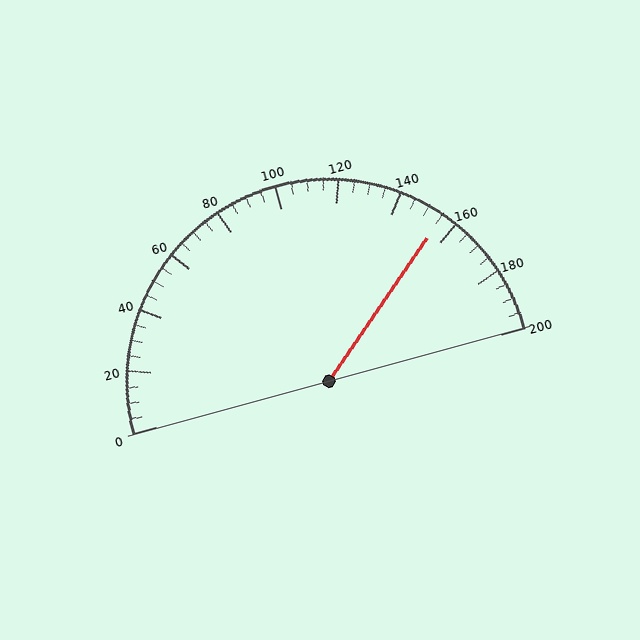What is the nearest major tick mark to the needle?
The nearest major tick mark is 160.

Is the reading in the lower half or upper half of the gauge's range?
The reading is in the upper half of the range (0 to 200).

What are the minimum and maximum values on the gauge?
The gauge ranges from 0 to 200.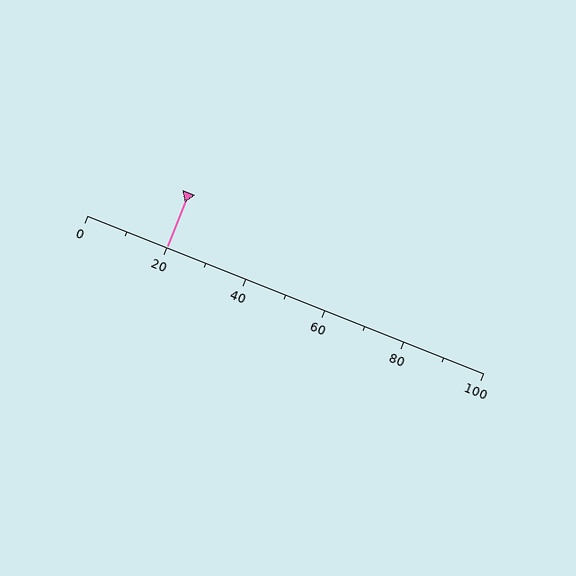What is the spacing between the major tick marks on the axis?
The major ticks are spaced 20 apart.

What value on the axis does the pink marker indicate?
The marker indicates approximately 20.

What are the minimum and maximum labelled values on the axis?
The axis runs from 0 to 100.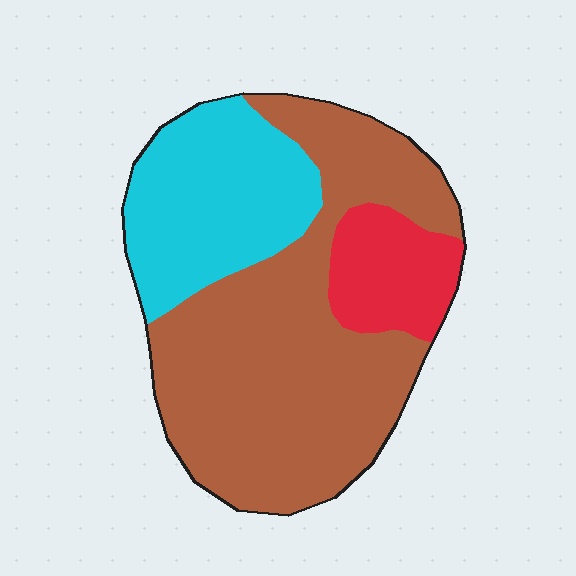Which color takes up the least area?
Red, at roughly 15%.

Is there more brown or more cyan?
Brown.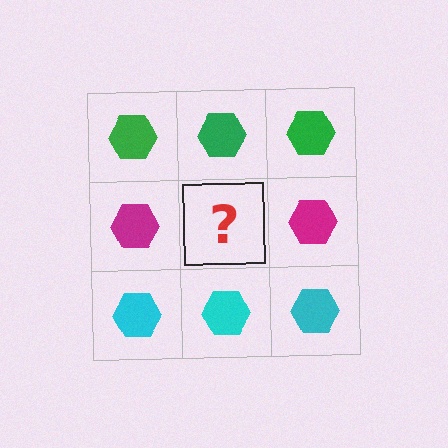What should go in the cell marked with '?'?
The missing cell should contain a magenta hexagon.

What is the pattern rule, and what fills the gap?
The rule is that each row has a consistent color. The gap should be filled with a magenta hexagon.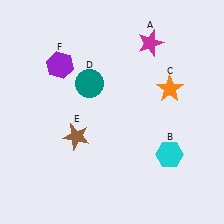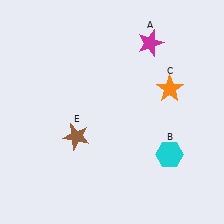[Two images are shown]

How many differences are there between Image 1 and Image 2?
There are 2 differences between the two images.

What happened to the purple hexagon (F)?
The purple hexagon (F) was removed in Image 2. It was in the top-left area of Image 1.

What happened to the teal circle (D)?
The teal circle (D) was removed in Image 2. It was in the top-left area of Image 1.